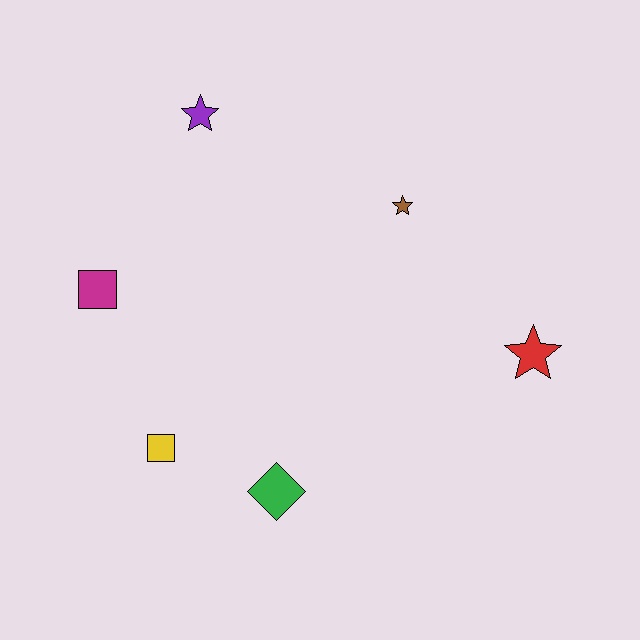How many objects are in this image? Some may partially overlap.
There are 6 objects.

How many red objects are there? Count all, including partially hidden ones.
There is 1 red object.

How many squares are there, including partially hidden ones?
There are 2 squares.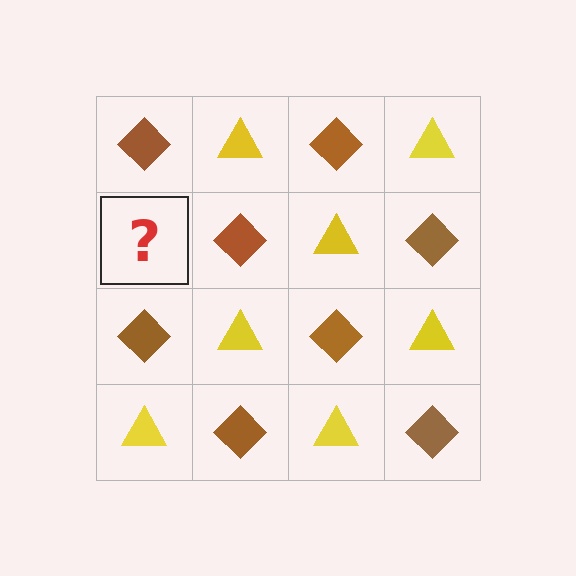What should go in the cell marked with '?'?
The missing cell should contain a yellow triangle.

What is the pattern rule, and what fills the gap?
The rule is that it alternates brown diamond and yellow triangle in a checkerboard pattern. The gap should be filled with a yellow triangle.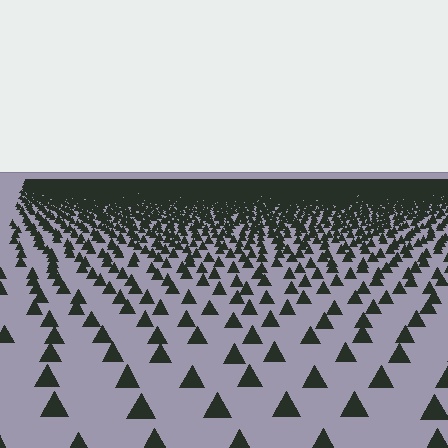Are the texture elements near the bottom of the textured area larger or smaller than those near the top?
Larger. Near the bottom, elements are closer to the viewer and appear at a bigger on-screen size.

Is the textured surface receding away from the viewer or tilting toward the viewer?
The surface is receding away from the viewer. Texture elements get smaller and denser toward the top.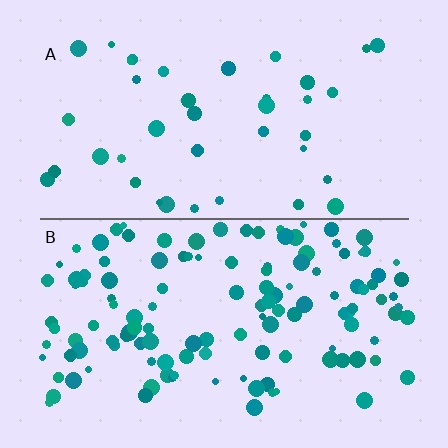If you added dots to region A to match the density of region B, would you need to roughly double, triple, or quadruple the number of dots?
Approximately triple.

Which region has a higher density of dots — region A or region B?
B (the bottom).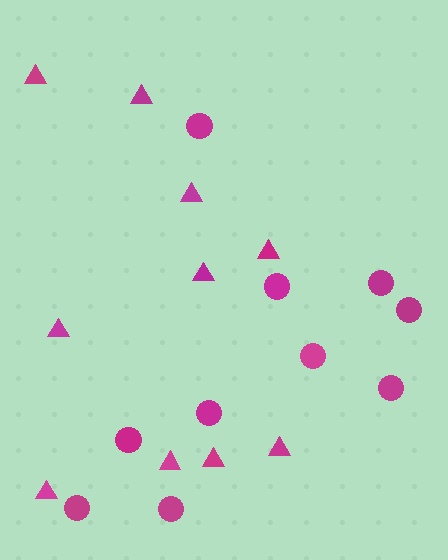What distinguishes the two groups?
There are 2 groups: one group of triangles (10) and one group of circles (10).